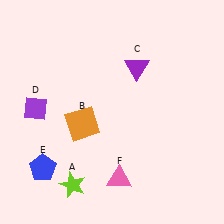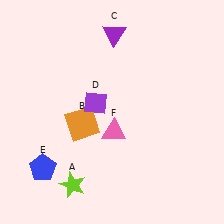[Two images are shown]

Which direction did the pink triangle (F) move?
The pink triangle (F) moved up.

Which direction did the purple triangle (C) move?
The purple triangle (C) moved up.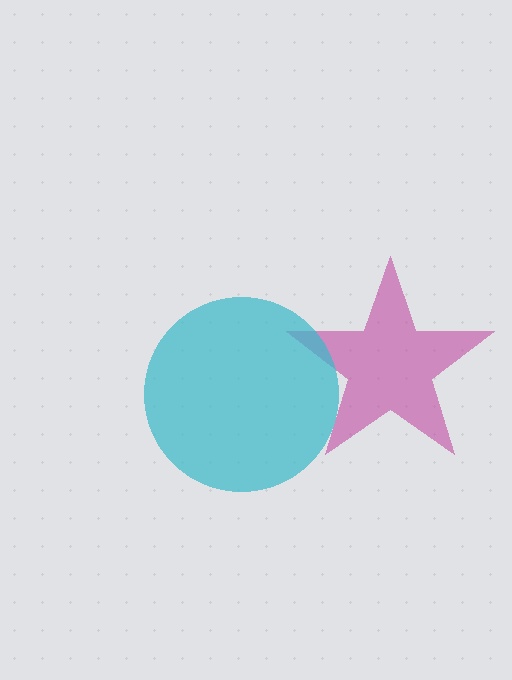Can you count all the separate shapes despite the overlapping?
Yes, there are 2 separate shapes.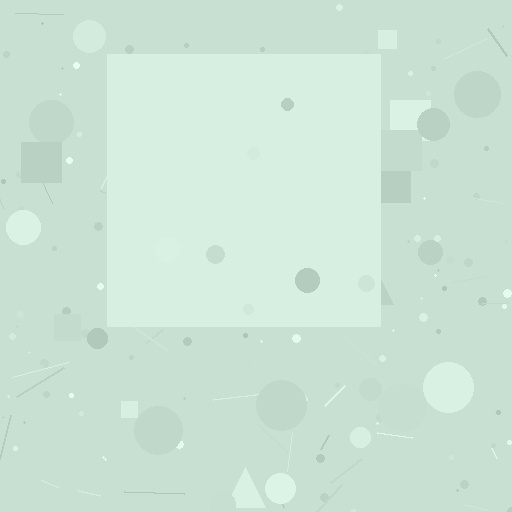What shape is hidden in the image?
A square is hidden in the image.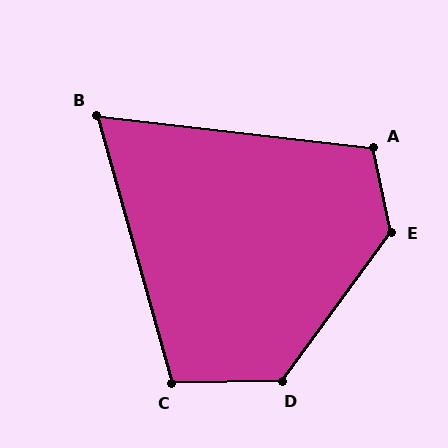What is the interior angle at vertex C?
Approximately 105 degrees (obtuse).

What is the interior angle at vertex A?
Approximately 109 degrees (obtuse).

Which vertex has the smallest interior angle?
B, at approximately 68 degrees.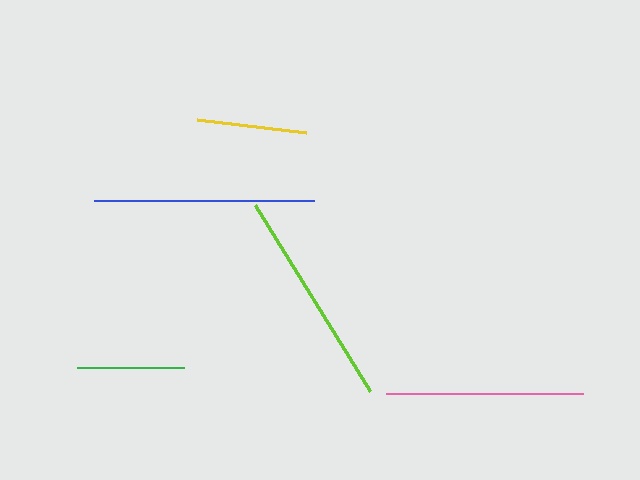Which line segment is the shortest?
The green line is the shortest at approximately 107 pixels.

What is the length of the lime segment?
The lime segment is approximately 219 pixels long.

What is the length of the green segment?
The green segment is approximately 107 pixels long.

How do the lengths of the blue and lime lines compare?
The blue and lime lines are approximately the same length.